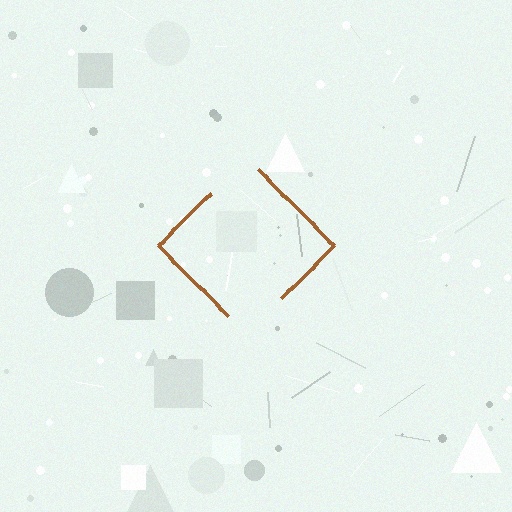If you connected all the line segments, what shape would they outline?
They would outline a diamond.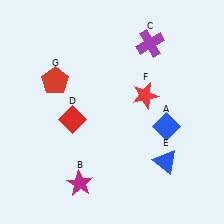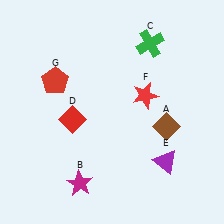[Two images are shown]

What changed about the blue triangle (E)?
In Image 1, E is blue. In Image 2, it changed to purple.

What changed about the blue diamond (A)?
In Image 1, A is blue. In Image 2, it changed to brown.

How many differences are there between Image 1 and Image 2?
There are 3 differences between the two images.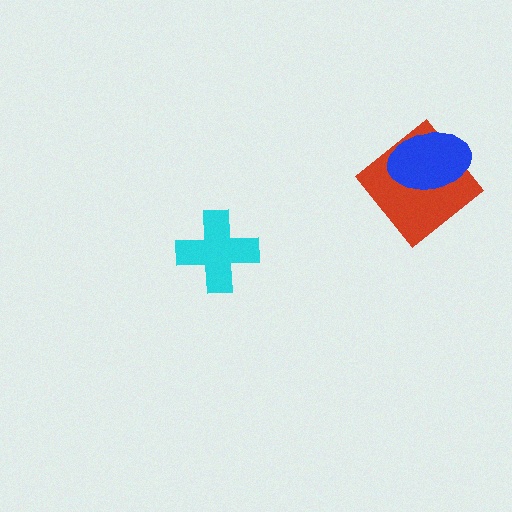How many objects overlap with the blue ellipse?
1 object overlaps with the blue ellipse.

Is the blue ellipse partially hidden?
No, no other shape covers it.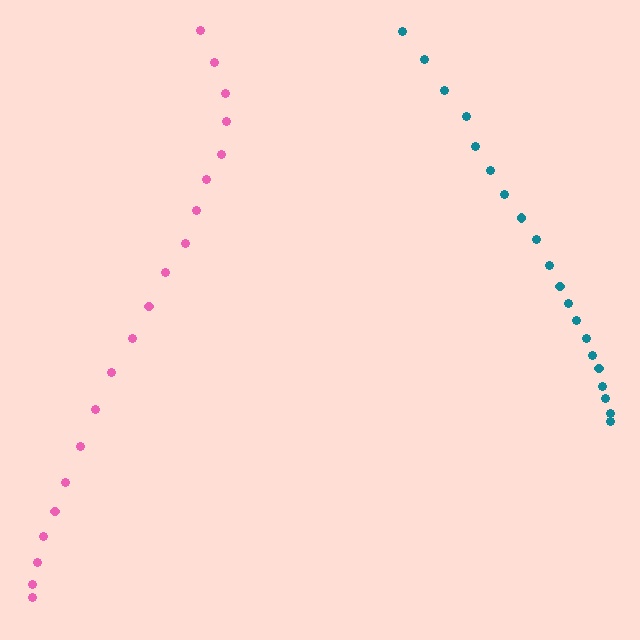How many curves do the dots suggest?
There are 2 distinct paths.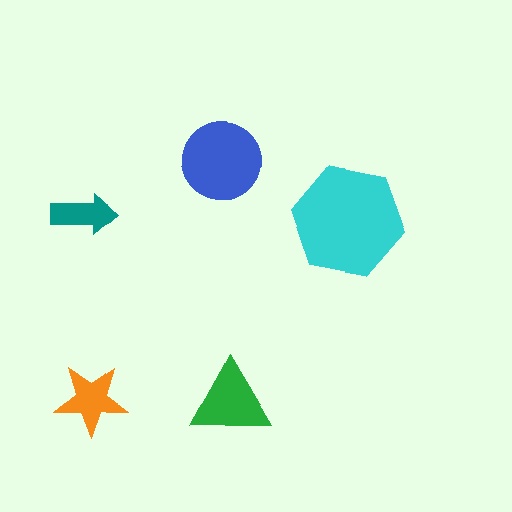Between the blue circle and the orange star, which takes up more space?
The blue circle.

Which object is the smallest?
The teal arrow.